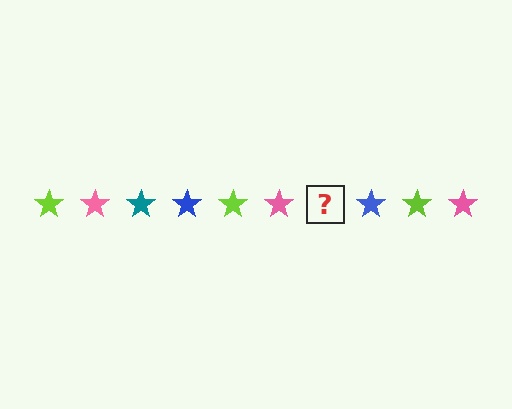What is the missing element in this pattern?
The missing element is a teal star.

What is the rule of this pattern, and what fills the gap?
The rule is that the pattern cycles through lime, pink, teal, blue stars. The gap should be filled with a teal star.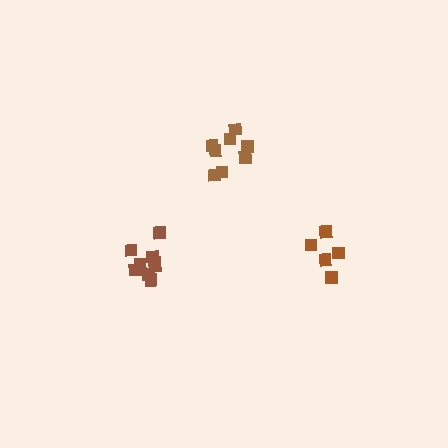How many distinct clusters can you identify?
There are 3 distinct clusters.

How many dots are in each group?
Group 1: 8 dots, Group 2: 5 dots, Group 3: 9 dots (22 total).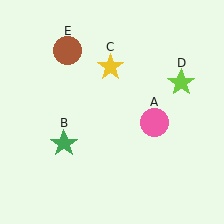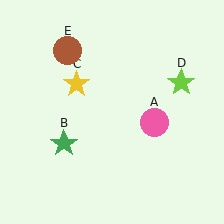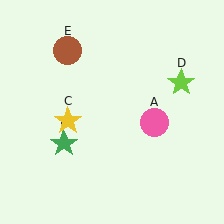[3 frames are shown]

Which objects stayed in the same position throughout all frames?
Pink circle (object A) and green star (object B) and lime star (object D) and brown circle (object E) remained stationary.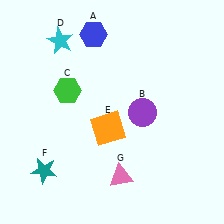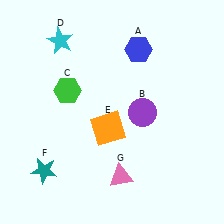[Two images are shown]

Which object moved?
The blue hexagon (A) moved right.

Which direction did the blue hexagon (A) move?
The blue hexagon (A) moved right.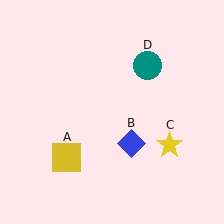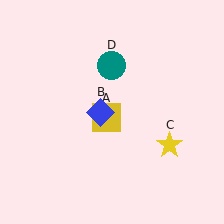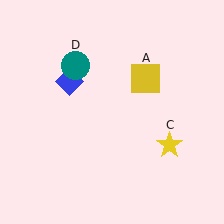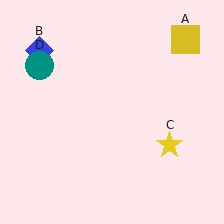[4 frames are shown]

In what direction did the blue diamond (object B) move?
The blue diamond (object B) moved up and to the left.